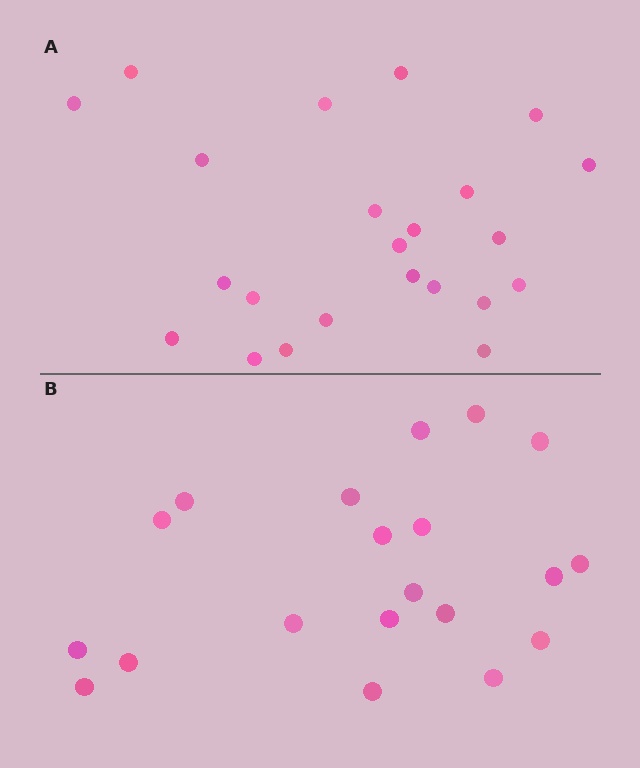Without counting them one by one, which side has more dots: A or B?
Region A (the top region) has more dots.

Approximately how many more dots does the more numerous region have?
Region A has just a few more — roughly 2 or 3 more dots than region B.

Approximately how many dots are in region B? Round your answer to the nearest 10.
About 20 dots.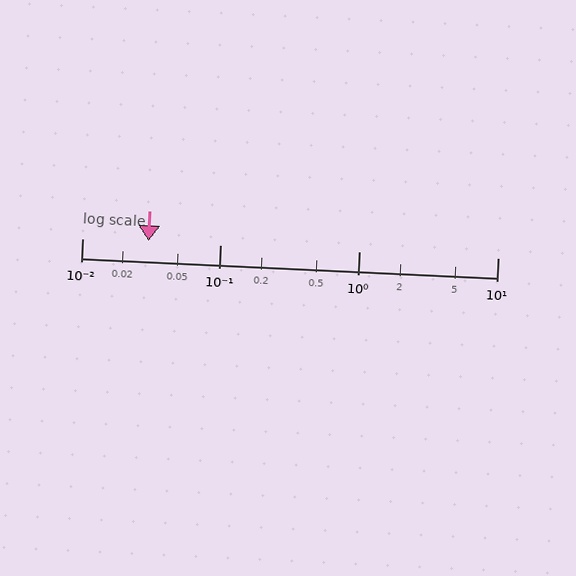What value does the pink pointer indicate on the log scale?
The pointer indicates approximately 0.03.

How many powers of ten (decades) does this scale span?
The scale spans 3 decades, from 0.01 to 10.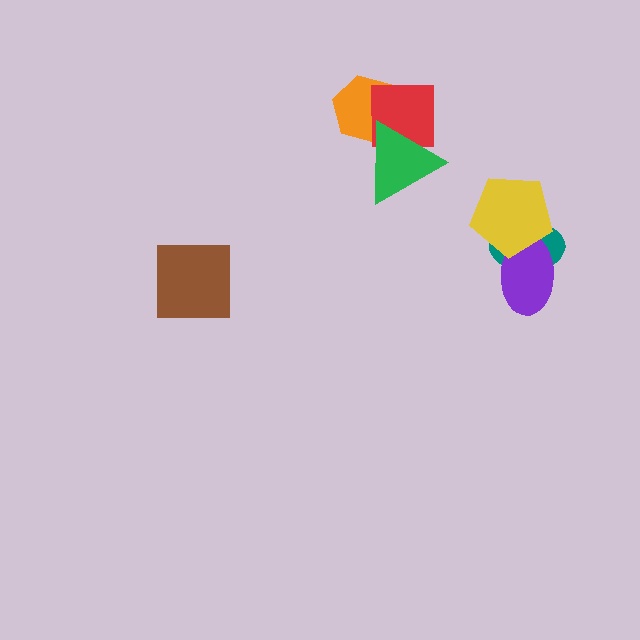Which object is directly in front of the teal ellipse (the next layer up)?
The purple ellipse is directly in front of the teal ellipse.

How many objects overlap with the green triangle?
2 objects overlap with the green triangle.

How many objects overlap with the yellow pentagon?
2 objects overlap with the yellow pentagon.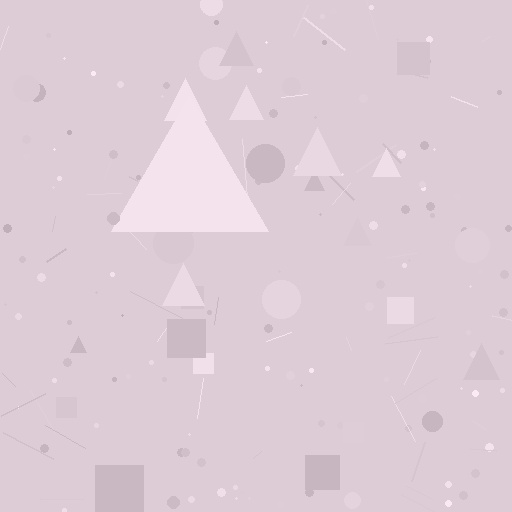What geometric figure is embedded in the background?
A triangle is embedded in the background.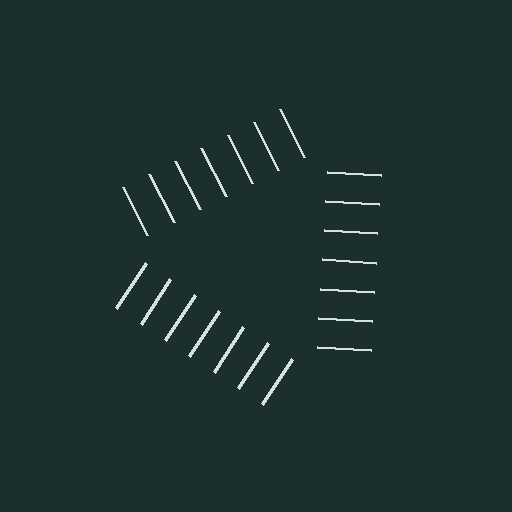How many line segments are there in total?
21 — 7 along each of the 3 edges.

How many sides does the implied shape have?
3 sides — the line-ends trace a triangle.